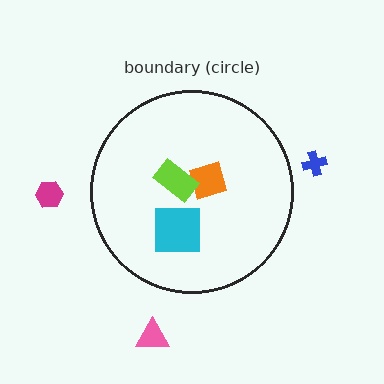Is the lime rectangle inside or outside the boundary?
Inside.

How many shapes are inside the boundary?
3 inside, 3 outside.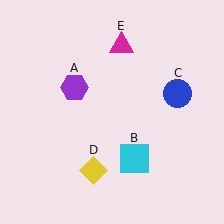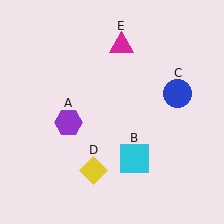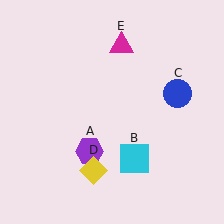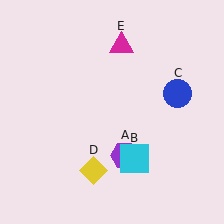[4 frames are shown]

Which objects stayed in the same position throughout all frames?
Cyan square (object B) and blue circle (object C) and yellow diamond (object D) and magenta triangle (object E) remained stationary.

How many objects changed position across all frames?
1 object changed position: purple hexagon (object A).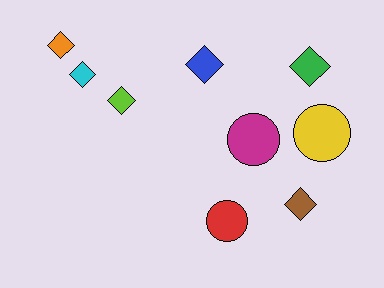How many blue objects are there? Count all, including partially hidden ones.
There is 1 blue object.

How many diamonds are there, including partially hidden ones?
There are 6 diamonds.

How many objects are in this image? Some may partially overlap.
There are 9 objects.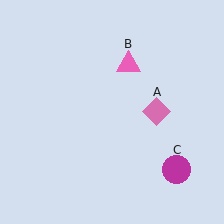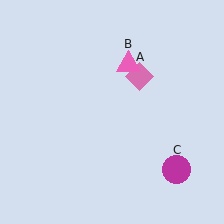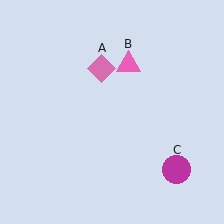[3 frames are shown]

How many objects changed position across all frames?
1 object changed position: pink diamond (object A).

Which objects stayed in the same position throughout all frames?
Pink triangle (object B) and magenta circle (object C) remained stationary.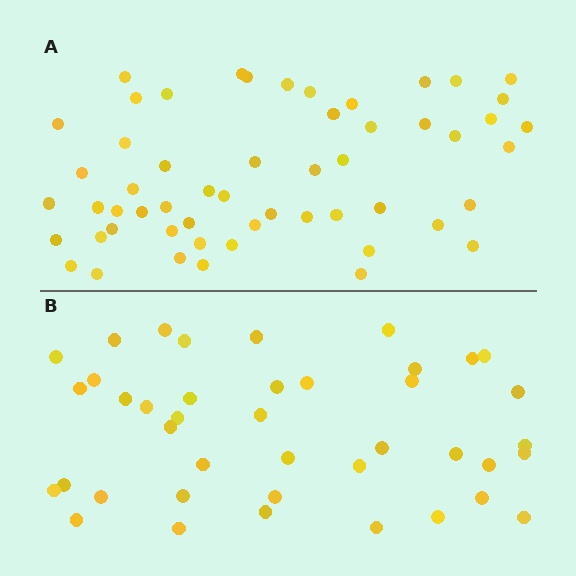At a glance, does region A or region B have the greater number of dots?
Region A (the top region) has more dots.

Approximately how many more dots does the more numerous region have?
Region A has approximately 15 more dots than region B.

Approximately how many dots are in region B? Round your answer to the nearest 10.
About 40 dots. (The exact count is 41, which rounds to 40.)